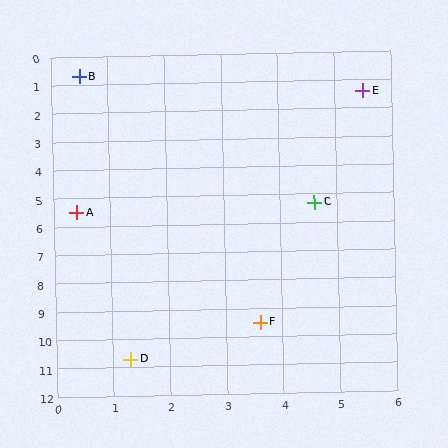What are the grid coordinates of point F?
Point F is at approximately (3.6, 9.5).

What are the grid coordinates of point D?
Point D is at approximately (1.3, 10.7).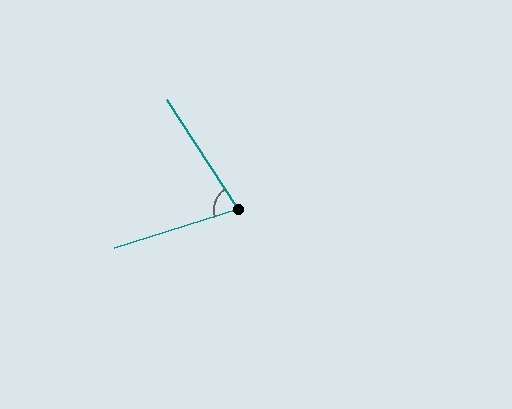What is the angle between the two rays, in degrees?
Approximately 74 degrees.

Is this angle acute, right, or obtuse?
It is acute.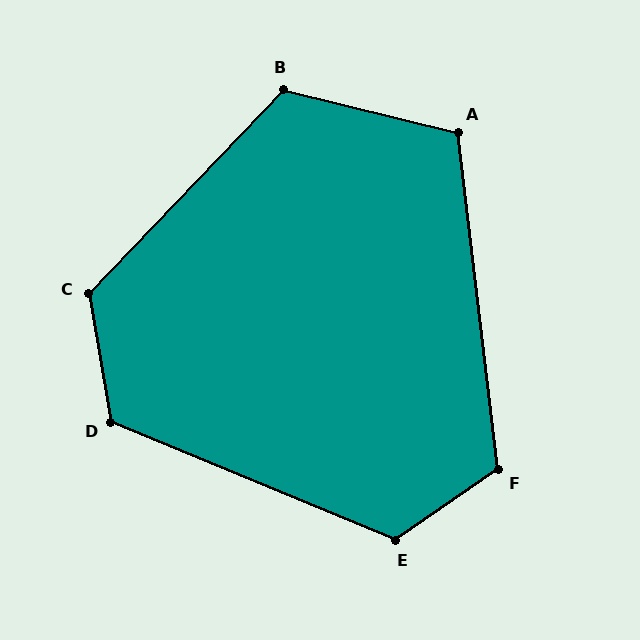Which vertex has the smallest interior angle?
A, at approximately 110 degrees.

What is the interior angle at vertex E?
Approximately 123 degrees (obtuse).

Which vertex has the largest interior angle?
C, at approximately 126 degrees.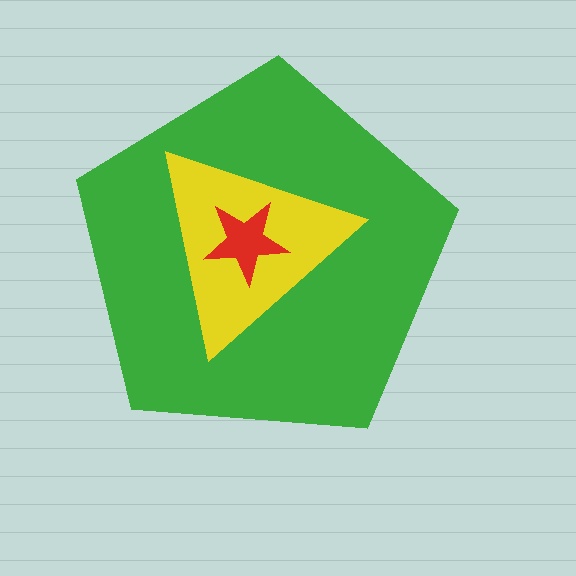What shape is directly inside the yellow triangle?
The red star.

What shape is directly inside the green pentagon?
The yellow triangle.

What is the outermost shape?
The green pentagon.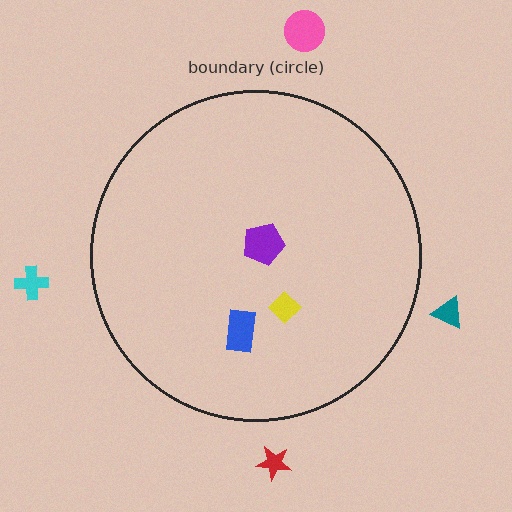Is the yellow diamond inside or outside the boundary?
Inside.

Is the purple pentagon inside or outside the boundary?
Inside.